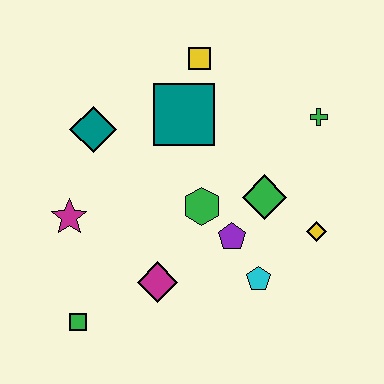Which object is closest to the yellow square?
The teal square is closest to the yellow square.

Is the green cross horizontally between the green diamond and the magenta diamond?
No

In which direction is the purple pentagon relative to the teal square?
The purple pentagon is below the teal square.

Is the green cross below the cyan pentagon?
No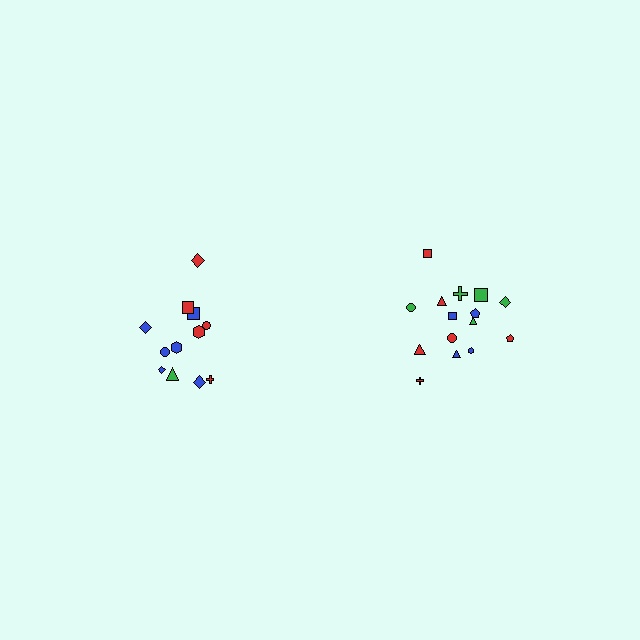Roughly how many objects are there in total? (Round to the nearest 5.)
Roughly 25 objects in total.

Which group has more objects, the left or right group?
The right group.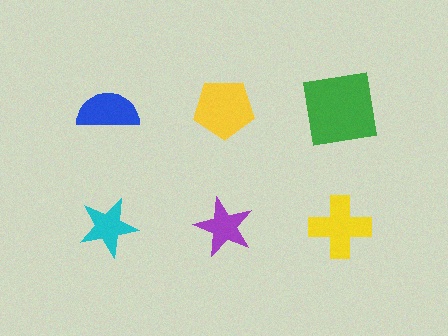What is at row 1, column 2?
A yellow pentagon.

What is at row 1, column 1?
A blue semicircle.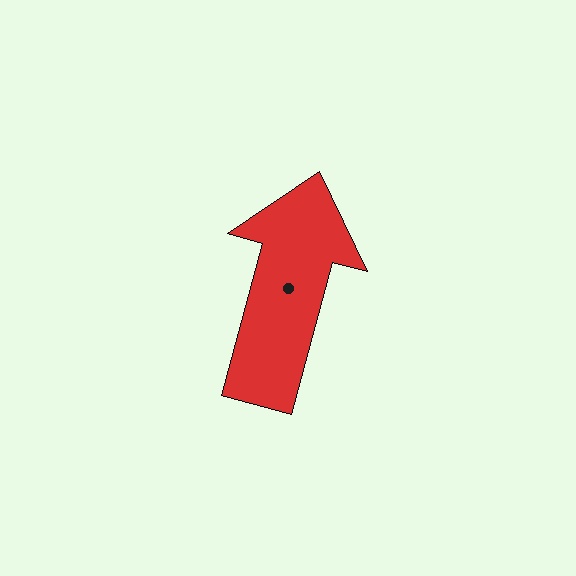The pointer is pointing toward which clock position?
Roughly 1 o'clock.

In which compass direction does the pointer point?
North.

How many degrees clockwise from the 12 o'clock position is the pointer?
Approximately 15 degrees.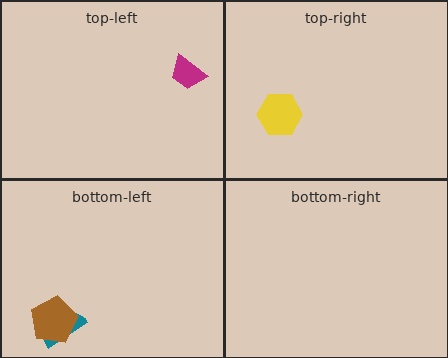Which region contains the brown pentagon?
The bottom-left region.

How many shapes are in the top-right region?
1.